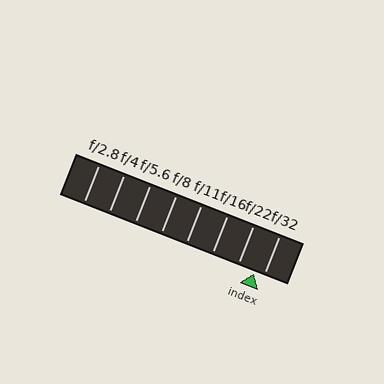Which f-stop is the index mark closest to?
The index mark is closest to f/32.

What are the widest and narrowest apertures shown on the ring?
The widest aperture shown is f/2.8 and the narrowest is f/32.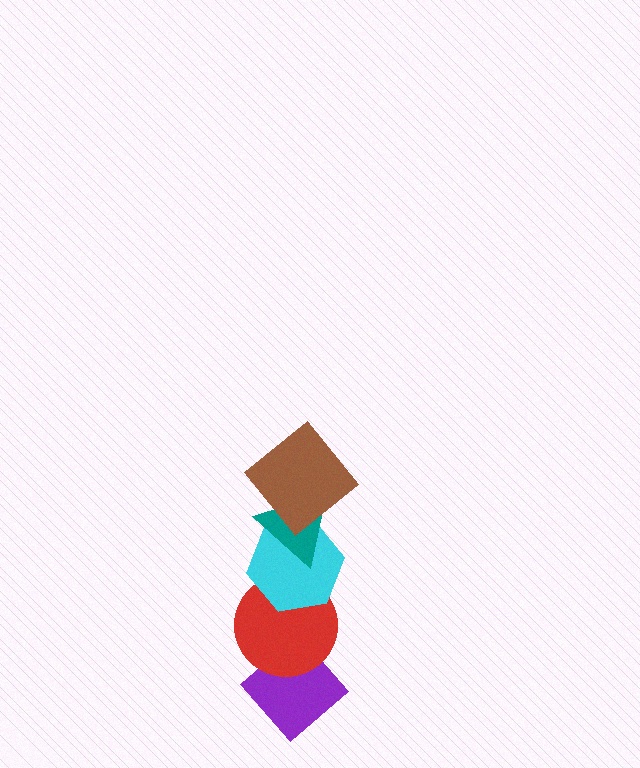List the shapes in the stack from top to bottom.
From top to bottom: the brown diamond, the teal triangle, the cyan hexagon, the red circle, the purple diamond.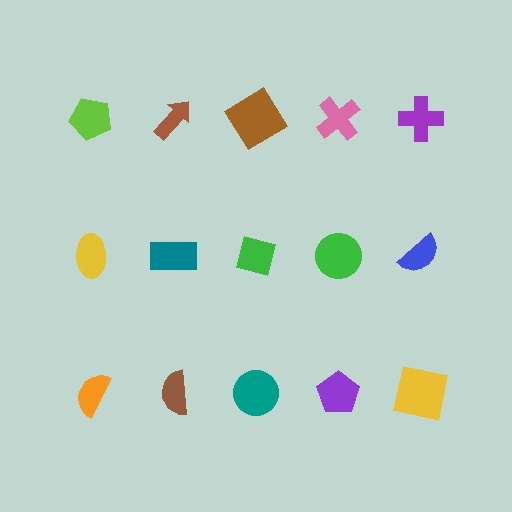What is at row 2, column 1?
A yellow ellipse.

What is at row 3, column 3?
A teal circle.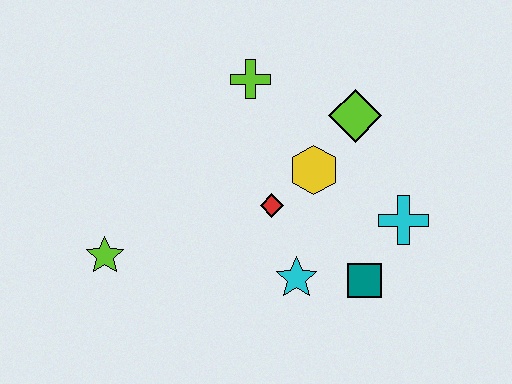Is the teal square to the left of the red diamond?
No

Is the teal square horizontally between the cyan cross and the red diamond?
Yes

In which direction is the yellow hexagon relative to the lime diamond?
The yellow hexagon is below the lime diamond.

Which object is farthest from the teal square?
The lime star is farthest from the teal square.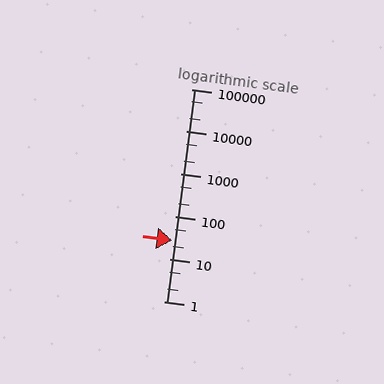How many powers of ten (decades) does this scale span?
The scale spans 5 decades, from 1 to 100000.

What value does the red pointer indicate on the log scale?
The pointer indicates approximately 28.